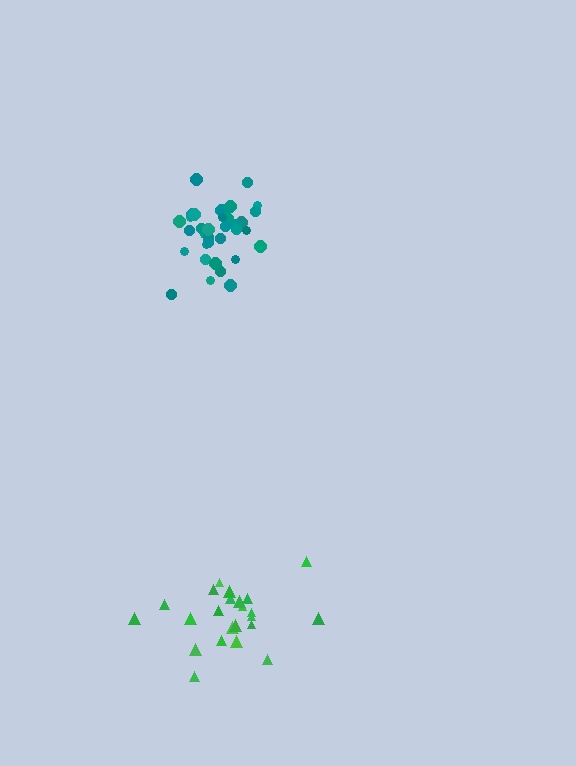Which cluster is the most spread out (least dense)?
Green.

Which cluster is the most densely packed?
Teal.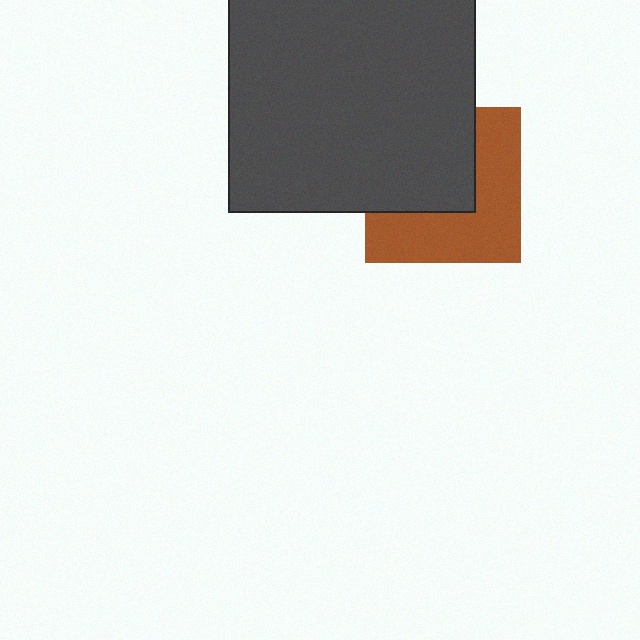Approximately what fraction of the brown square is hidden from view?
Roughly 48% of the brown square is hidden behind the dark gray rectangle.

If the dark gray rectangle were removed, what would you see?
You would see the complete brown square.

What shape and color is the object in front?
The object in front is a dark gray rectangle.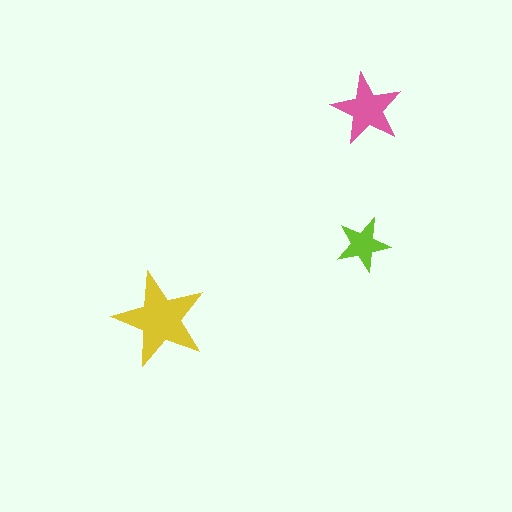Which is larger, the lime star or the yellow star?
The yellow one.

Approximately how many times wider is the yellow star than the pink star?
About 1.5 times wider.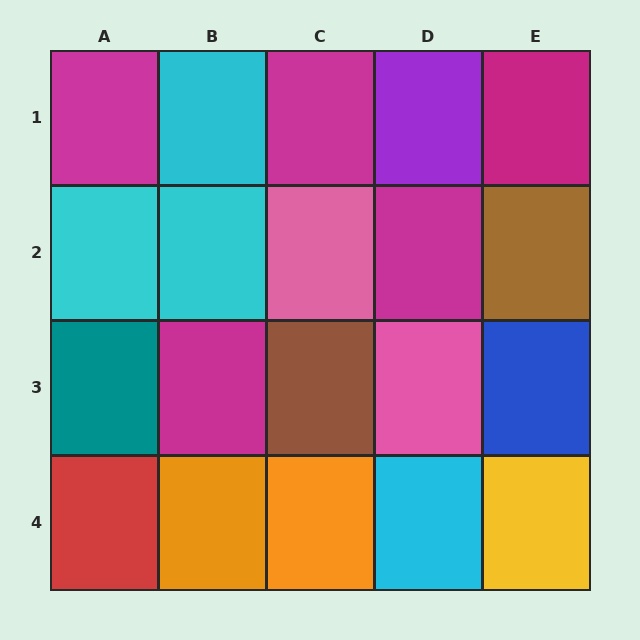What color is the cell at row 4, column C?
Orange.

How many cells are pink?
2 cells are pink.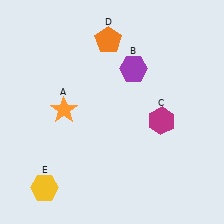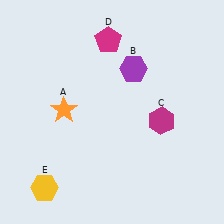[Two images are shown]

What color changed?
The pentagon (D) changed from orange in Image 1 to magenta in Image 2.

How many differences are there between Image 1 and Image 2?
There is 1 difference between the two images.